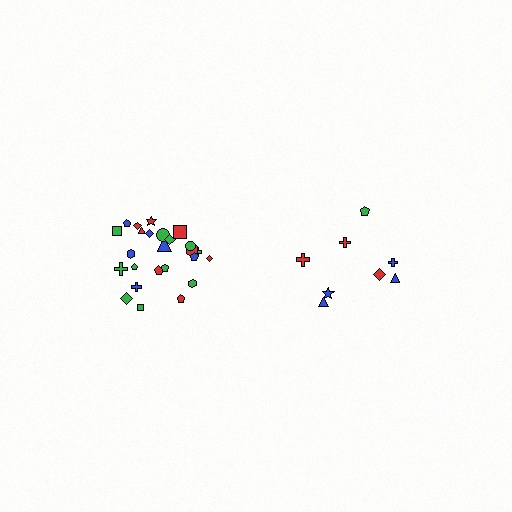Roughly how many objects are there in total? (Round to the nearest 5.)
Roughly 35 objects in total.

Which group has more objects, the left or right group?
The left group.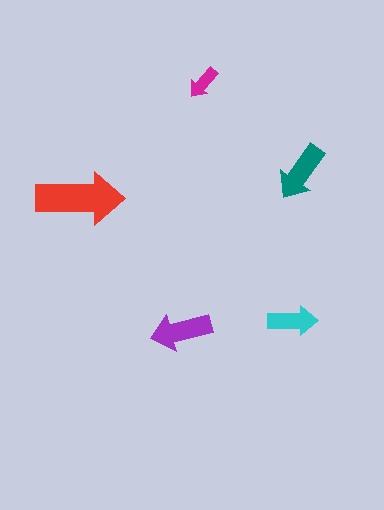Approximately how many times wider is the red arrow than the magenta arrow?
About 2.5 times wider.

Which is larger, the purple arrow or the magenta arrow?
The purple one.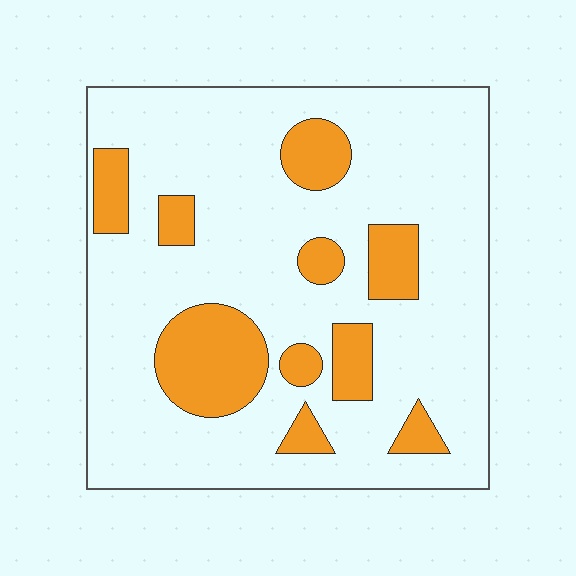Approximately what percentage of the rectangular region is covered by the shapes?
Approximately 20%.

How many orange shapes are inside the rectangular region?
10.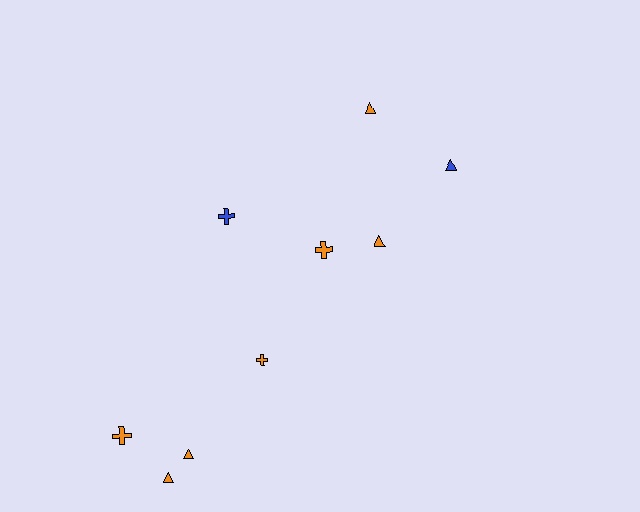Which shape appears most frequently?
Triangle, with 5 objects.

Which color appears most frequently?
Orange, with 7 objects.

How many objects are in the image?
There are 9 objects.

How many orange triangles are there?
There are 4 orange triangles.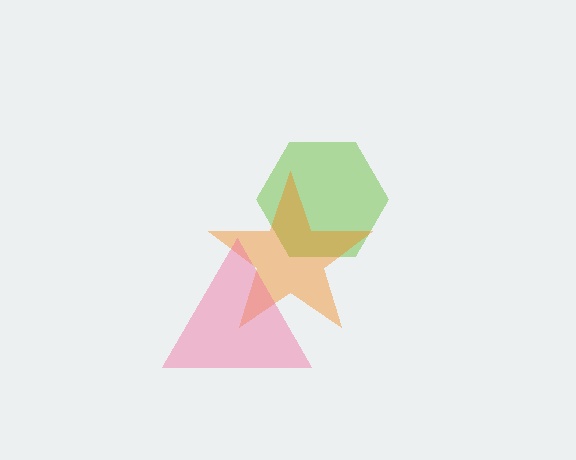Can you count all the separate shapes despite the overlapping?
Yes, there are 3 separate shapes.